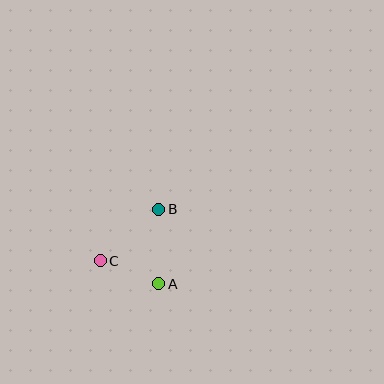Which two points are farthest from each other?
Points B and C are farthest from each other.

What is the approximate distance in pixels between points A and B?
The distance between A and B is approximately 74 pixels.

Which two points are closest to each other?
Points A and C are closest to each other.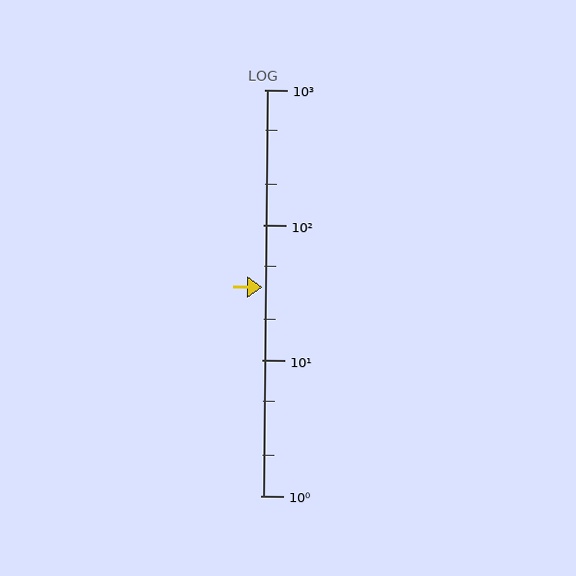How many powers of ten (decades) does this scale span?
The scale spans 3 decades, from 1 to 1000.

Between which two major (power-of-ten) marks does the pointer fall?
The pointer is between 10 and 100.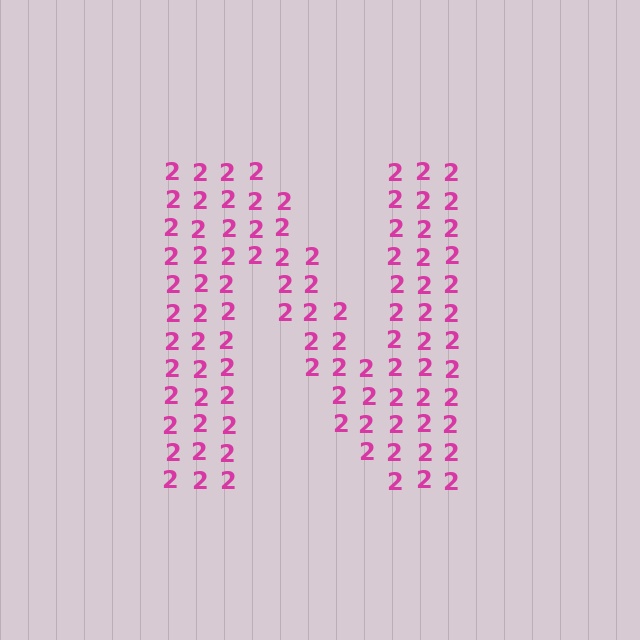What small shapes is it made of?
It is made of small digit 2's.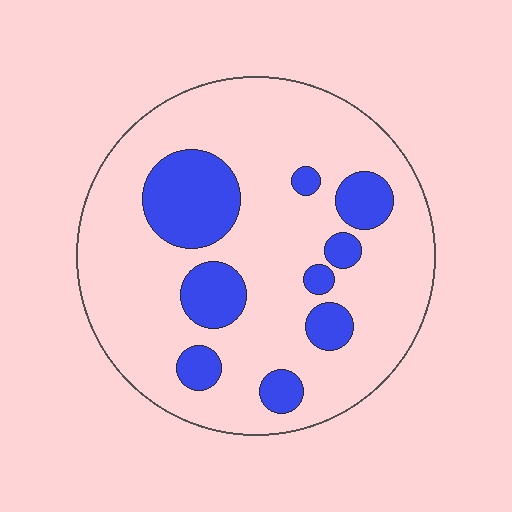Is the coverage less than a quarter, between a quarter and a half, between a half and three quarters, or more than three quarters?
Less than a quarter.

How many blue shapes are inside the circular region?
9.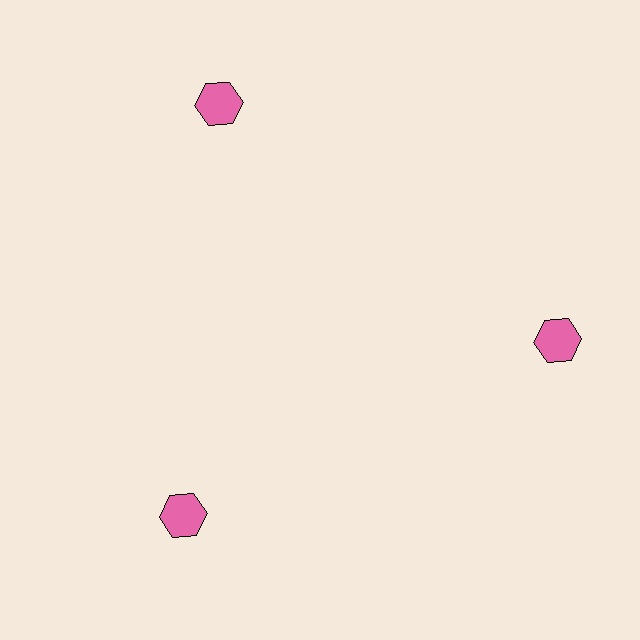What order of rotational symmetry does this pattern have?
This pattern has 3-fold rotational symmetry.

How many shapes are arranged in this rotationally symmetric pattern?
There are 3 shapes, arranged in 3 groups of 1.